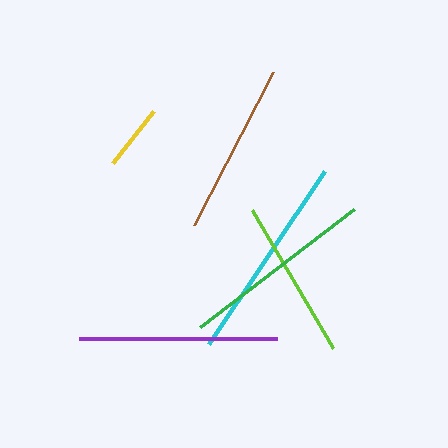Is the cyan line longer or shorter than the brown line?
The cyan line is longer than the brown line.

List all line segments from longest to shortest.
From longest to shortest: cyan, purple, green, brown, lime, yellow.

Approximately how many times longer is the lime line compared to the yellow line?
The lime line is approximately 2.4 times the length of the yellow line.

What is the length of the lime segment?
The lime segment is approximately 160 pixels long.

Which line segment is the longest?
The cyan line is the longest at approximately 209 pixels.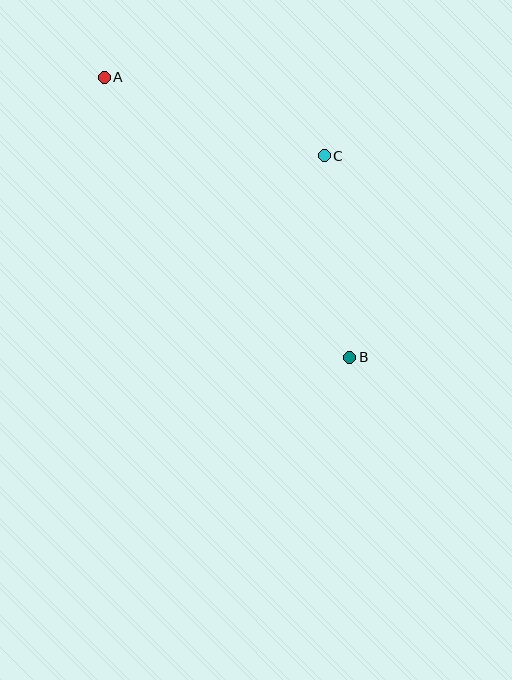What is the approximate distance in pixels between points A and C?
The distance between A and C is approximately 234 pixels.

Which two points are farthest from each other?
Points A and B are farthest from each other.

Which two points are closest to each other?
Points B and C are closest to each other.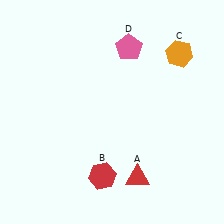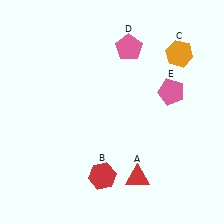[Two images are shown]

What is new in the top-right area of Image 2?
A pink pentagon (E) was added in the top-right area of Image 2.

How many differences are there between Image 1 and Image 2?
There is 1 difference between the two images.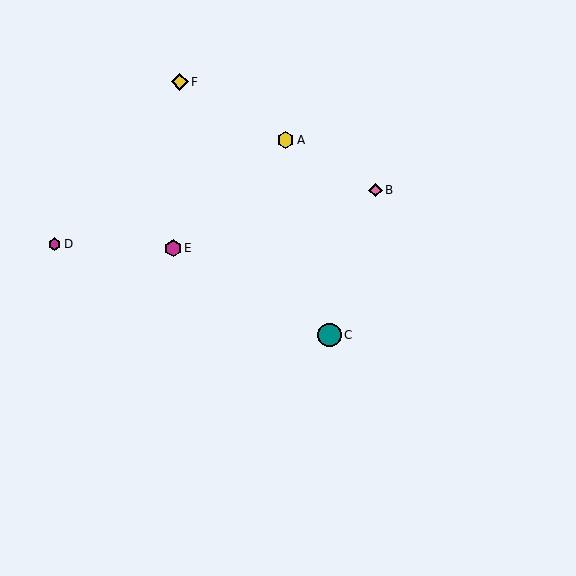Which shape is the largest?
The teal circle (labeled C) is the largest.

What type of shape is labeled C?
Shape C is a teal circle.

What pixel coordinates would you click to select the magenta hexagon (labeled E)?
Click at (173, 248) to select the magenta hexagon E.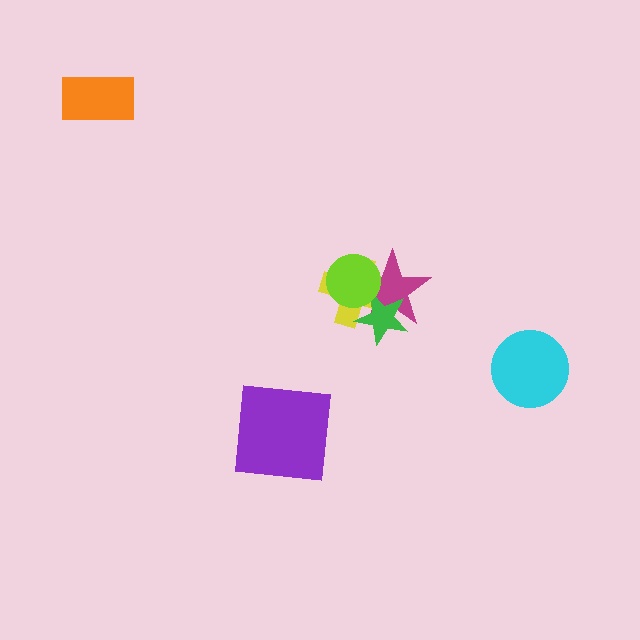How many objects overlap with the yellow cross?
3 objects overlap with the yellow cross.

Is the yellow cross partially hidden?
Yes, it is partially covered by another shape.